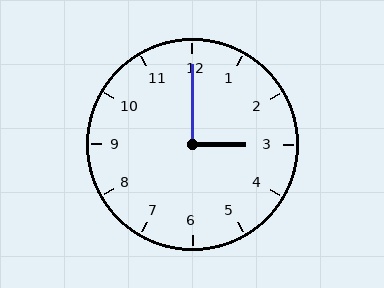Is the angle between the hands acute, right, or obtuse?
It is right.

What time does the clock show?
3:00.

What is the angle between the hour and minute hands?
Approximately 90 degrees.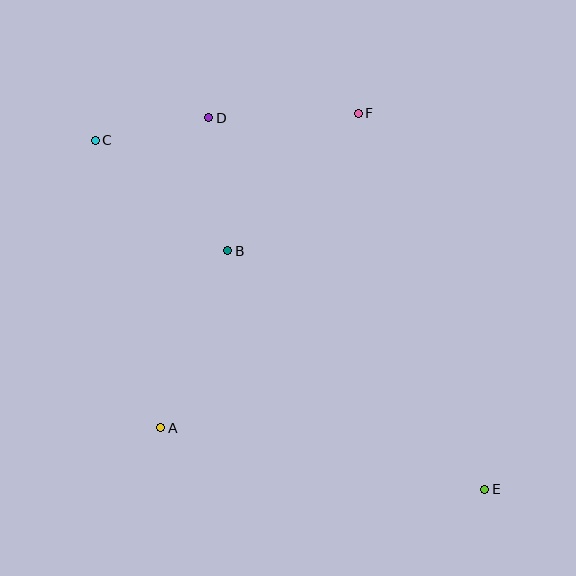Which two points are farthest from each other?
Points C and E are farthest from each other.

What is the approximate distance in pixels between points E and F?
The distance between E and F is approximately 397 pixels.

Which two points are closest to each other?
Points C and D are closest to each other.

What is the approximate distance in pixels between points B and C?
The distance between B and C is approximately 173 pixels.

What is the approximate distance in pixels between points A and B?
The distance between A and B is approximately 189 pixels.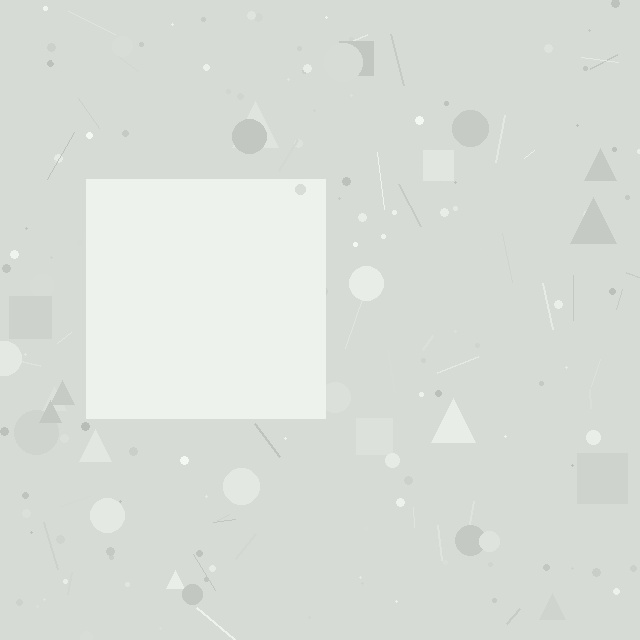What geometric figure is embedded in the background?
A square is embedded in the background.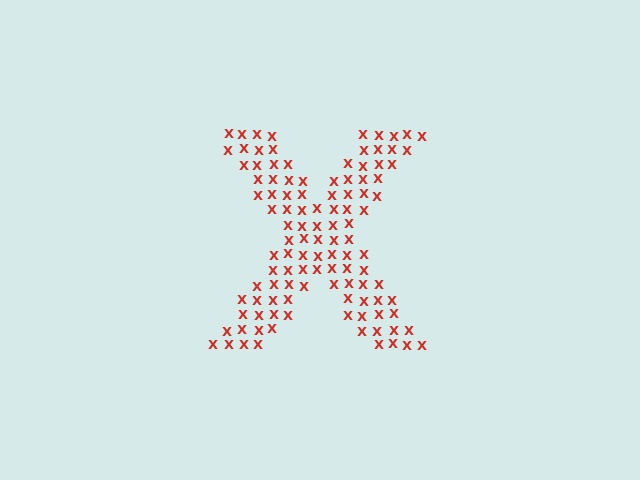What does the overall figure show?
The overall figure shows the letter X.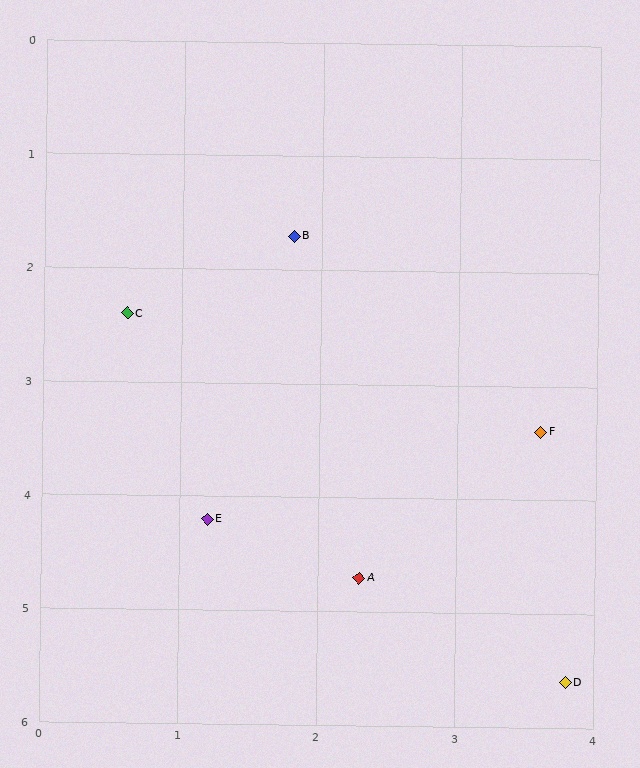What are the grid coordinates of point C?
Point C is at approximately (0.6, 2.4).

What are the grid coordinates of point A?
Point A is at approximately (2.3, 4.7).